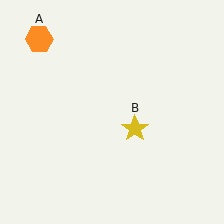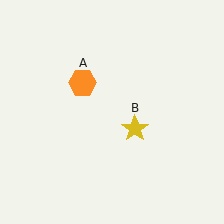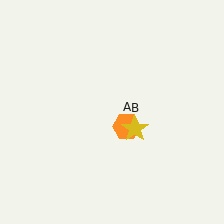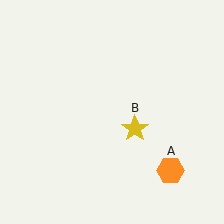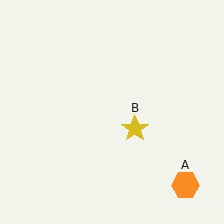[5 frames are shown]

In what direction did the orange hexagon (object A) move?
The orange hexagon (object A) moved down and to the right.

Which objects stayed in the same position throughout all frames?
Yellow star (object B) remained stationary.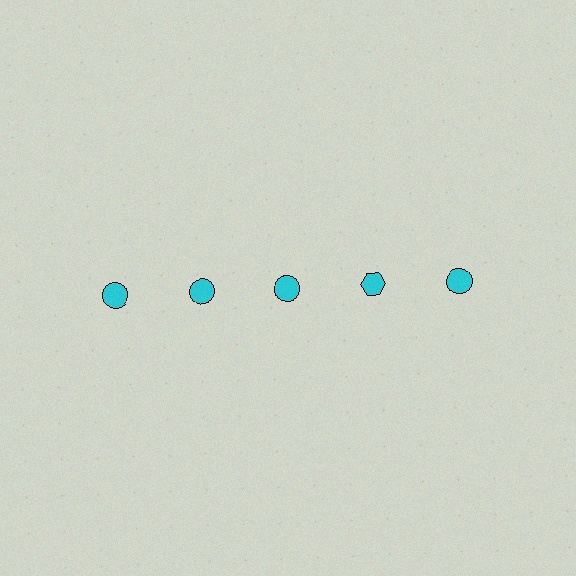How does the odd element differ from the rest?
It has a different shape: hexagon instead of circle.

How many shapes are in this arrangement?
There are 5 shapes arranged in a grid pattern.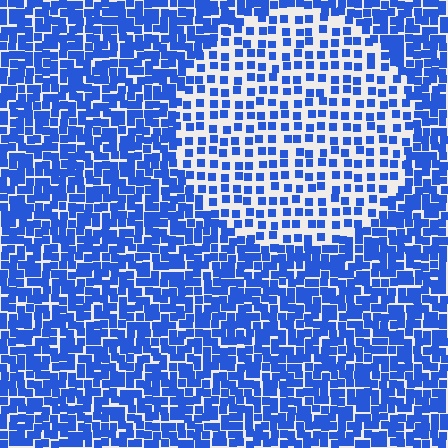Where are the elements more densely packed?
The elements are more densely packed outside the circle boundary.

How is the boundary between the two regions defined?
The boundary is defined by a change in element density (approximately 2.1x ratio). All elements are the same color, size, and shape.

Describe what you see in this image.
The image contains small blue elements arranged at two different densities. A circle-shaped region is visible where the elements are less densely packed than the surrounding area.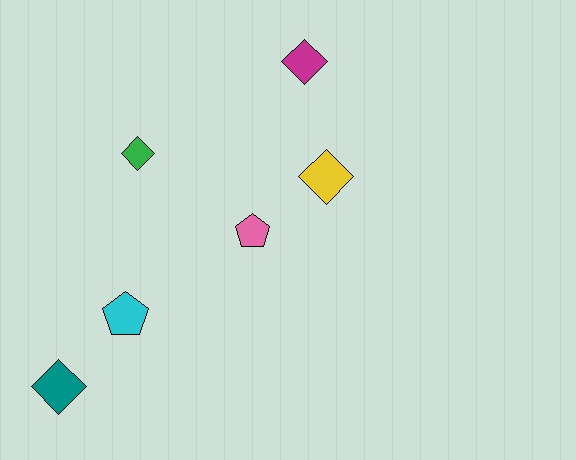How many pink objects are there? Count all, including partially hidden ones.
There is 1 pink object.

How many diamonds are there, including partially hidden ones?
There are 4 diamonds.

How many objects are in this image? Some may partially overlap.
There are 6 objects.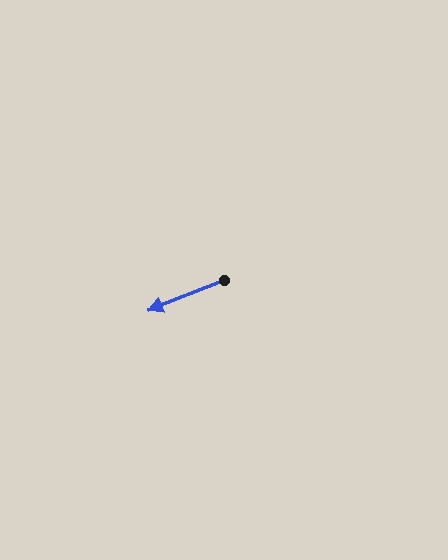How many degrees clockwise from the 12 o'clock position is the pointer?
Approximately 248 degrees.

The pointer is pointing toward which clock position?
Roughly 8 o'clock.